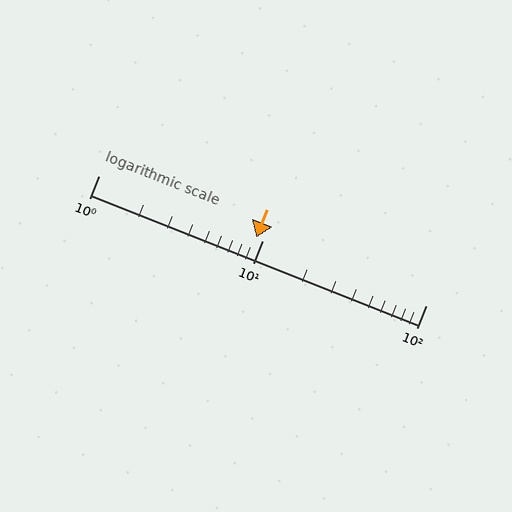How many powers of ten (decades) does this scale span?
The scale spans 2 decades, from 1 to 100.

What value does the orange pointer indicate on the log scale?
The pointer indicates approximately 9.2.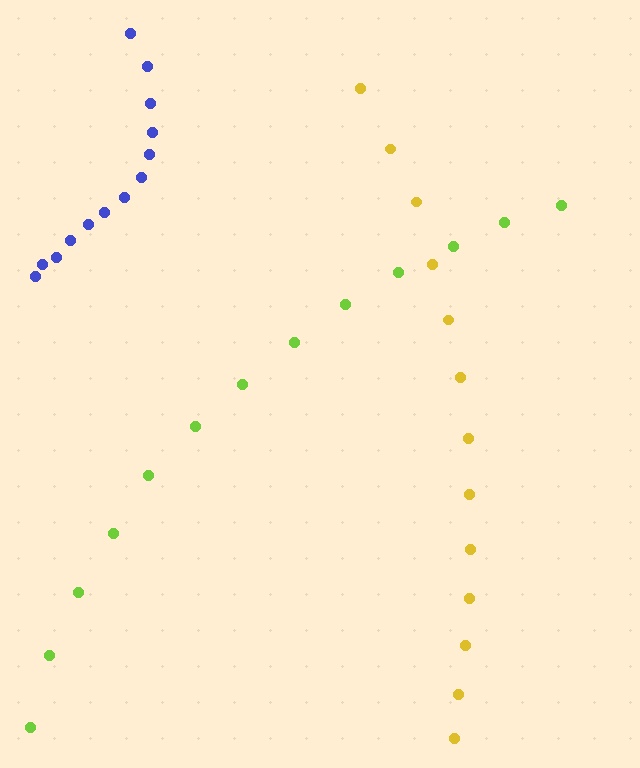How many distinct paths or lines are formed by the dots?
There are 3 distinct paths.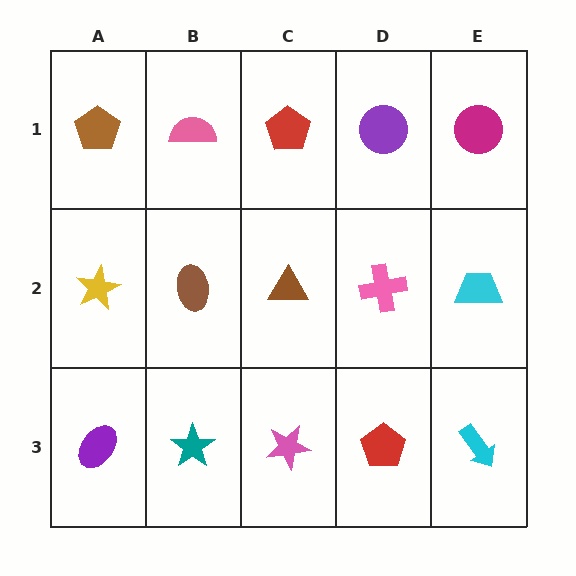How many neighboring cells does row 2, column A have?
3.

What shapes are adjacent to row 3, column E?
A cyan trapezoid (row 2, column E), a red pentagon (row 3, column D).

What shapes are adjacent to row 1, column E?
A cyan trapezoid (row 2, column E), a purple circle (row 1, column D).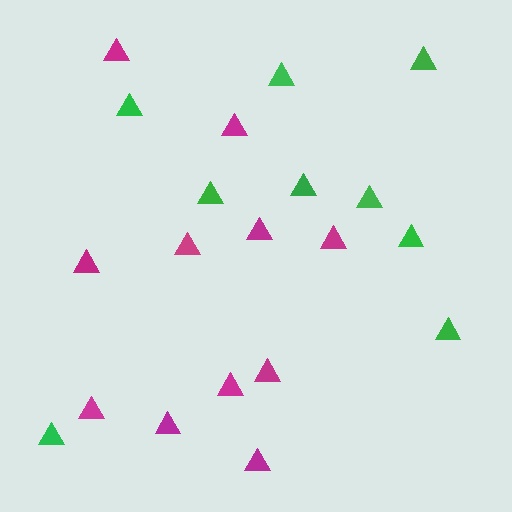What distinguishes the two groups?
There are 2 groups: one group of magenta triangles (11) and one group of green triangles (9).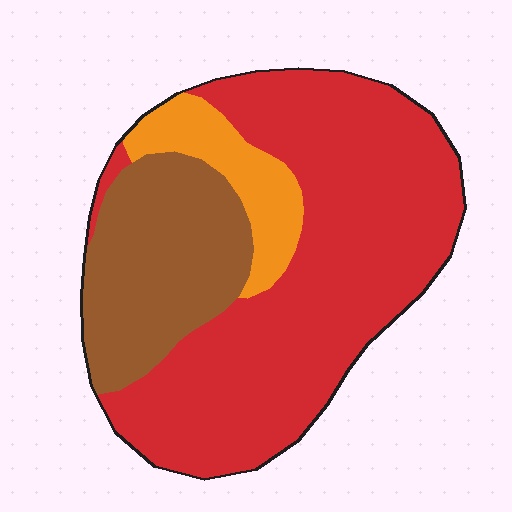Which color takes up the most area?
Red, at roughly 65%.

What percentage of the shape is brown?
Brown takes up between a sixth and a third of the shape.